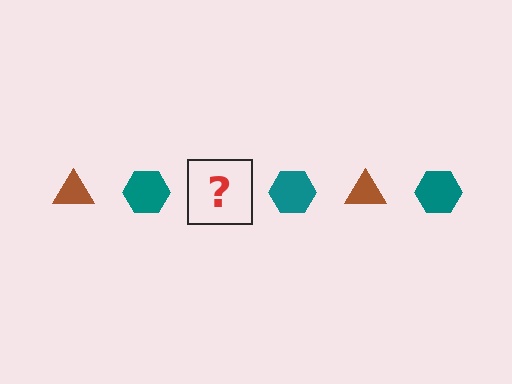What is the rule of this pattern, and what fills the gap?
The rule is that the pattern alternates between brown triangle and teal hexagon. The gap should be filled with a brown triangle.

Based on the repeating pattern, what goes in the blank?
The blank should be a brown triangle.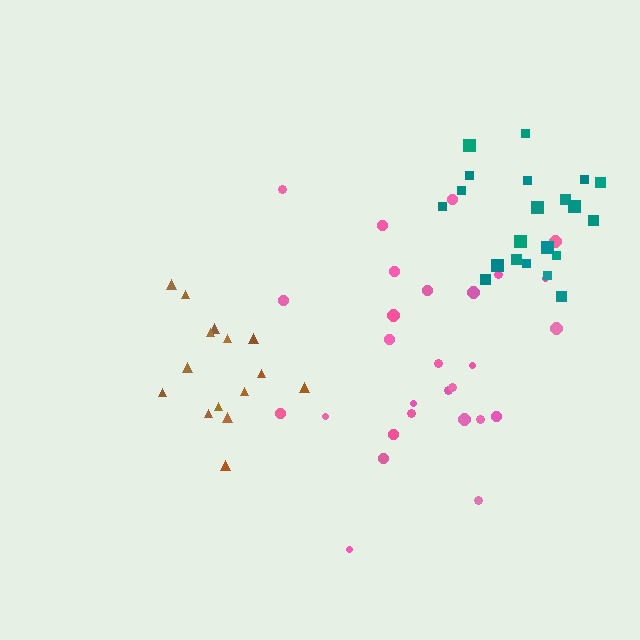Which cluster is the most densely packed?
Brown.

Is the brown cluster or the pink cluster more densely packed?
Brown.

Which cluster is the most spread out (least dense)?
Teal.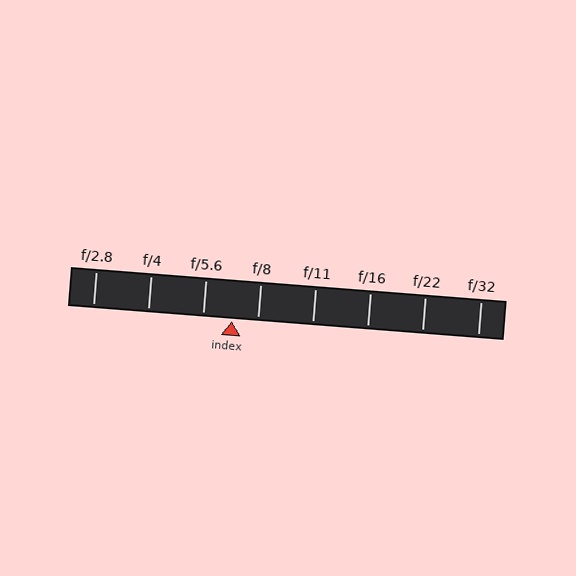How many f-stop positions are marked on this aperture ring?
There are 8 f-stop positions marked.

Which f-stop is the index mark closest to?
The index mark is closest to f/8.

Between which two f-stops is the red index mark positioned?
The index mark is between f/5.6 and f/8.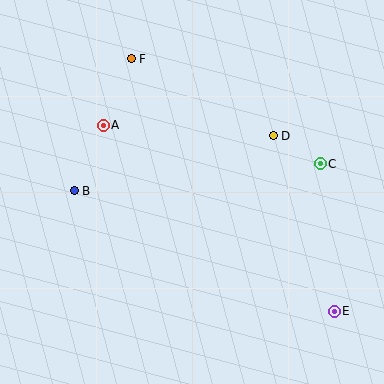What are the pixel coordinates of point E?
Point E is at (334, 311).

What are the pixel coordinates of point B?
Point B is at (74, 191).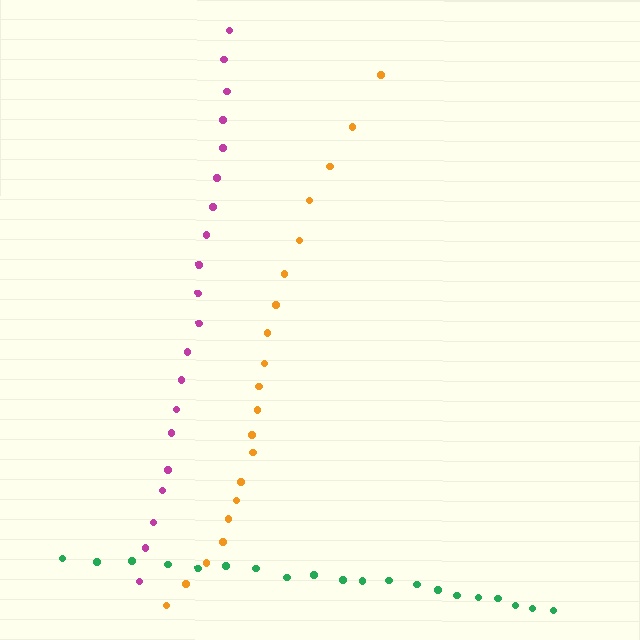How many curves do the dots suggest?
There are 3 distinct paths.